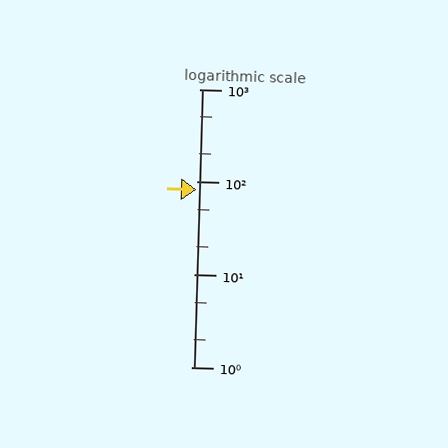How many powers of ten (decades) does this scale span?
The scale spans 3 decades, from 1 to 1000.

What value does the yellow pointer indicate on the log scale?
The pointer indicates approximately 83.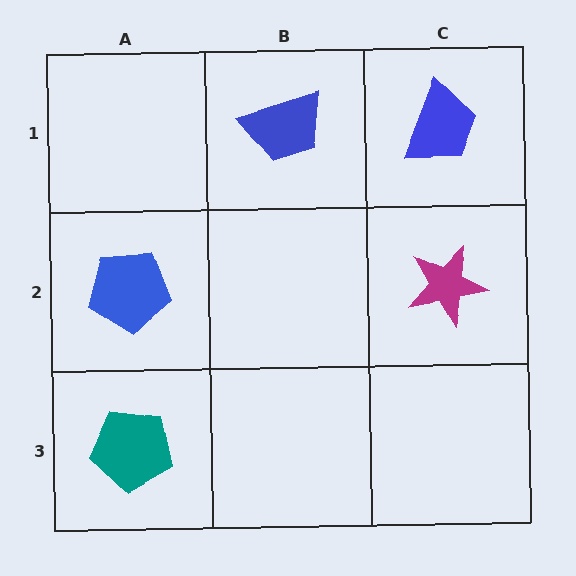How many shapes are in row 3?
1 shape.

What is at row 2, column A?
A blue pentagon.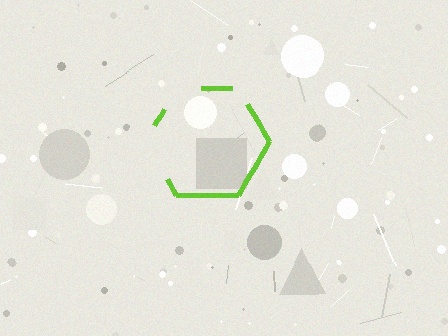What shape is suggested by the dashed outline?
The dashed outline suggests a hexagon.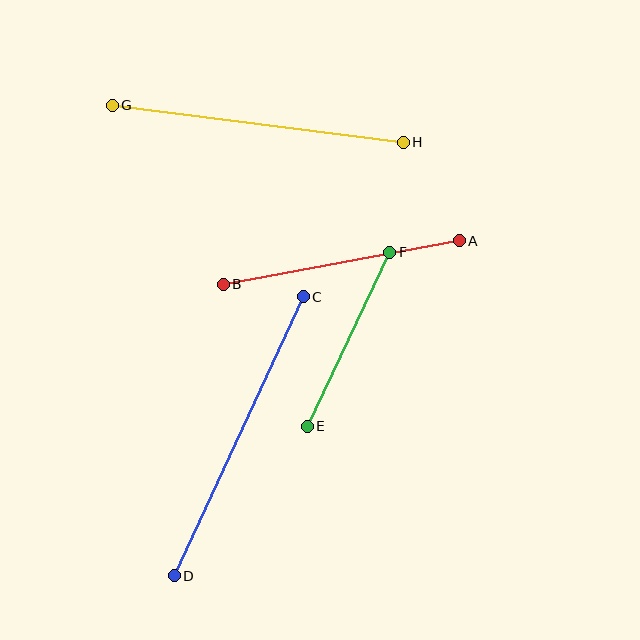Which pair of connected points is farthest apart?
Points C and D are farthest apart.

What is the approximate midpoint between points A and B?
The midpoint is at approximately (341, 262) pixels.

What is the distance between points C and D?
The distance is approximately 307 pixels.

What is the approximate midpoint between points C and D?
The midpoint is at approximately (239, 436) pixels.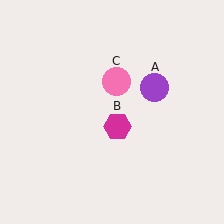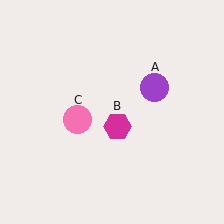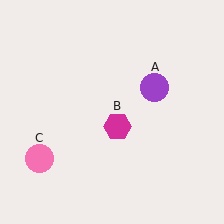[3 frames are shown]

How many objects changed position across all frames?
1 object changed position: pink circle (object C).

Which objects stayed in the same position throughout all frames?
Purple circle (object A) and magenta hexagon (object B) remained stationary.